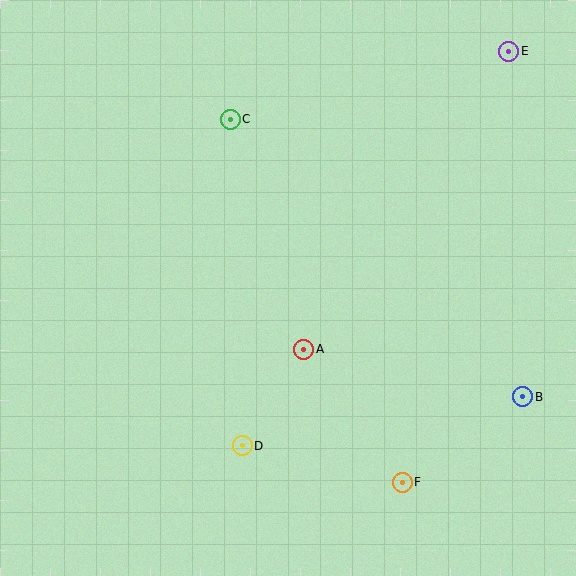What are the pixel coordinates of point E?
Point E is at (509, 51).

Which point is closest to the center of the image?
Point A at (304, 349) is closest to the center.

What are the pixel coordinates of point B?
Point B is at (523, 397).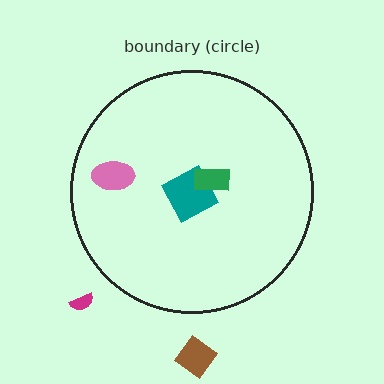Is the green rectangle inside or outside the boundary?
Inside.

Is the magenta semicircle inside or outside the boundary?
Outside.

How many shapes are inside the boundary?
3 inside, 2 outside.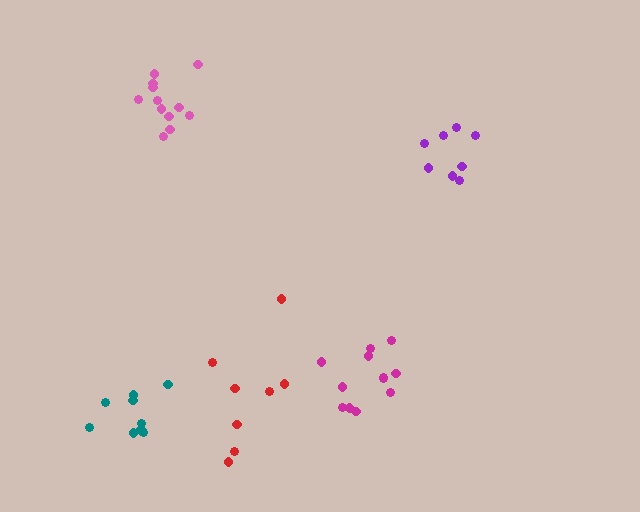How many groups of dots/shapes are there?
There are 5 groups.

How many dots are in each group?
Group 1: 12 dots, Group 2: 8 dots, Group 3: 12 dots, Group 4: 8 dots, Group 5: 9 dots (49 total).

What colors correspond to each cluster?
The clusters are colored: pink, red, magenta, purple, teal.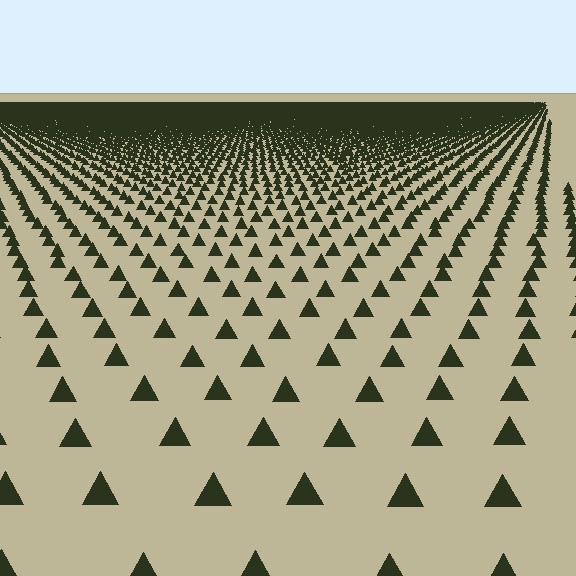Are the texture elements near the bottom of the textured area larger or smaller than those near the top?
Larger. Near the bottom, elements are closer to the viewer and appear at a bigger on-screen size.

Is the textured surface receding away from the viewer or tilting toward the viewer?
The surface is receding away from the viewer. Texture elements get smaller and denser toward the top.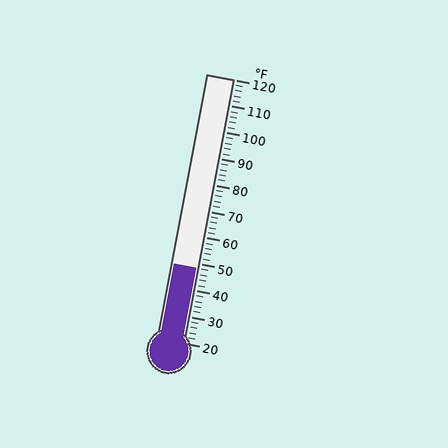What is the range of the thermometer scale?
The thermometer scale ranges from 20°F to 120°F.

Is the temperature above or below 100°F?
The temperature is below 100°F.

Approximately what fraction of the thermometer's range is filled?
The thermometer is filled to approximately 30% of its range.